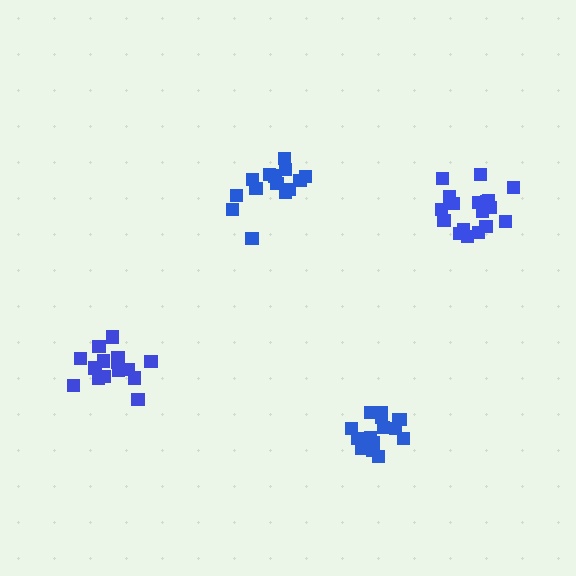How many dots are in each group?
Group 1: 18 dots, Group 2: 15 dots, Group 3: 16 dots, Group 4: 14 dots (63 total).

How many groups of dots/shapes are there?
There are 4 groups.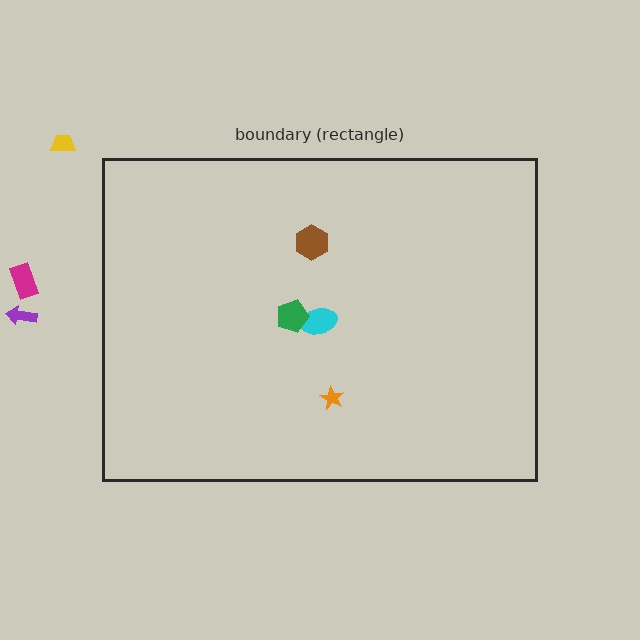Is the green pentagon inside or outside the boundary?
Inside.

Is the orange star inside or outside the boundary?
Inside.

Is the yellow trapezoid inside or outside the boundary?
Outside.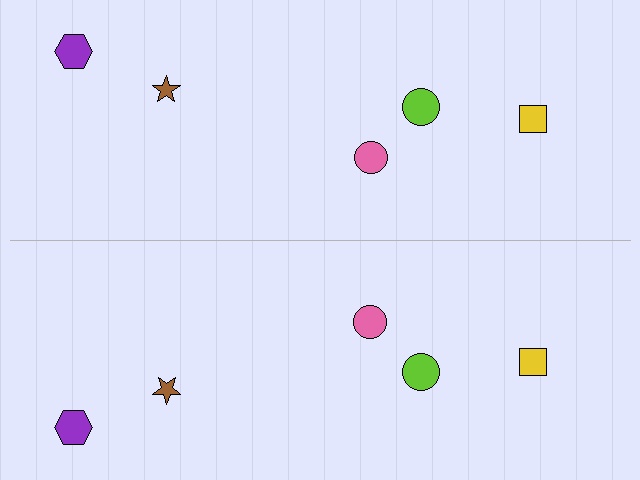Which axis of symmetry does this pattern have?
The pattern has a horizontal axis of symmetry running through the center of the image.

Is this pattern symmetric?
Yes, this pattern has bilateral (reflection) symmetry.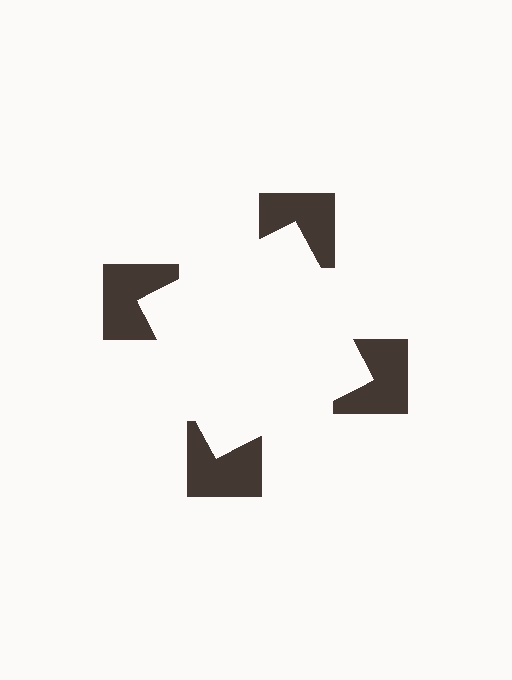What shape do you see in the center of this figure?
An illusory square — its edges are inferred from the aligned wedge cuts in the notched squares, not physically drawn.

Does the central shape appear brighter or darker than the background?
It typically appears slightly brighter than the background, even though no actual brightness change is drawn.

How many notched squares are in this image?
There are 4 — one at each vertex of the illusory square.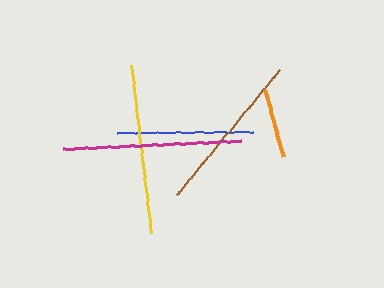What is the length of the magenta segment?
The magenta segment is approximately 179 pixels long.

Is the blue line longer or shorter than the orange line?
The blue line is longer than the orange line.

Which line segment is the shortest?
The orange line is the shortest at approximately 69 pixels.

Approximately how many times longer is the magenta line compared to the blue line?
The magenta line is approximately 1.3 times the length of the blue line.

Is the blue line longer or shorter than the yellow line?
The yellow line is longer than the blue line.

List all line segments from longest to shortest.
From longest to shortest: magenta, yellow, brown, blue, orange.